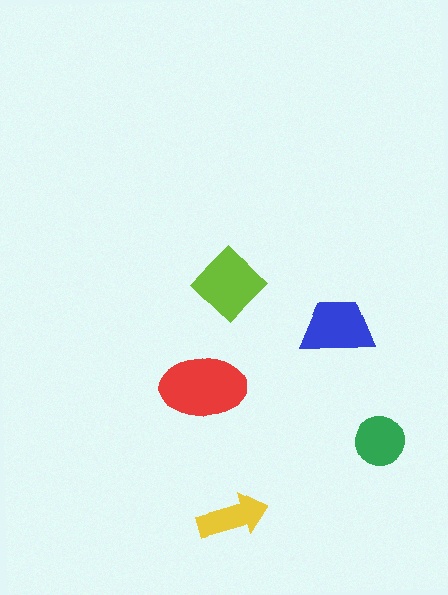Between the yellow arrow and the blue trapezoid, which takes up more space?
The blue trapezoid.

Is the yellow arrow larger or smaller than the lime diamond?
Smaller.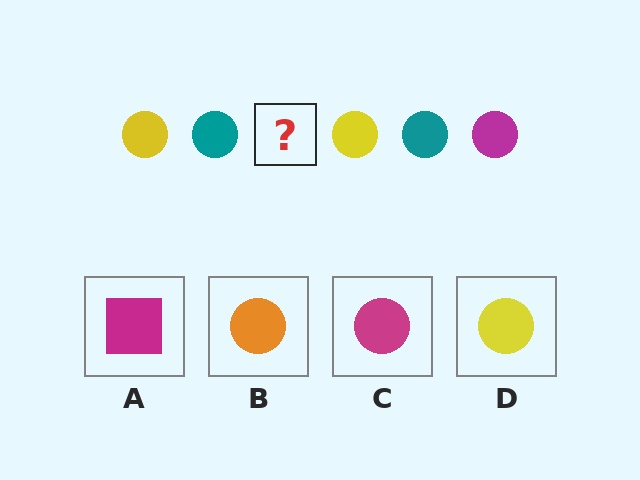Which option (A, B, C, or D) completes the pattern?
C.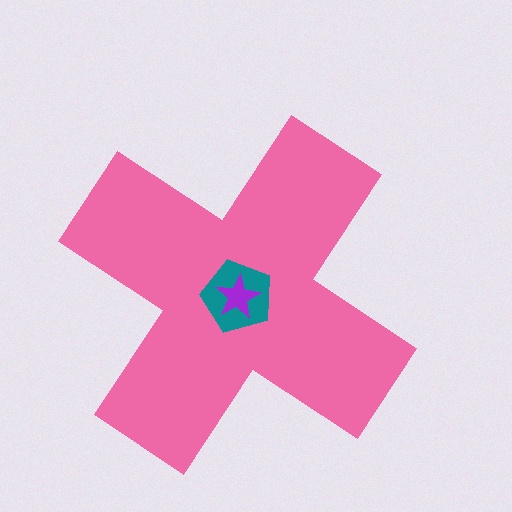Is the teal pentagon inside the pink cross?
Yes.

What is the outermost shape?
The pink cross.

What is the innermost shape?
The purple star.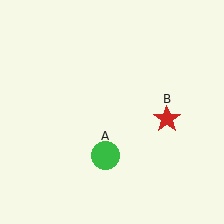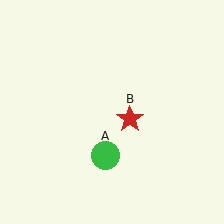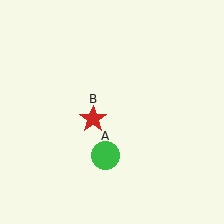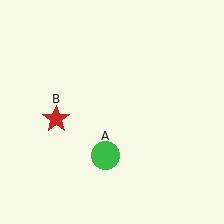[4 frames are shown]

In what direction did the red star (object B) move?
The red star (object B) moved left.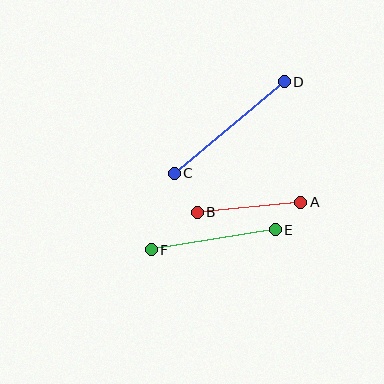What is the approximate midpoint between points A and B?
The midpoint is at approximately (249, 207) pixels.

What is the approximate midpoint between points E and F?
The midpoint is at approximately (213, 240) pixels.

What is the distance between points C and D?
The distance is approximately 143 pixels.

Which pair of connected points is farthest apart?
Points C and D are farthest apart.